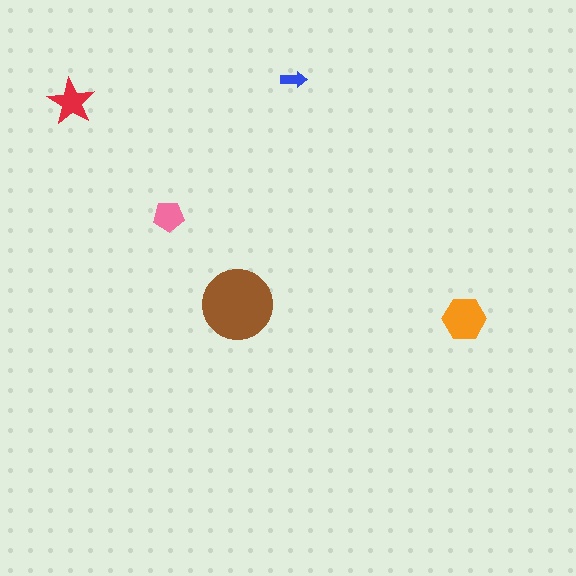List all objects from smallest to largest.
The blue arrow, the pink pentagon, the red star, the orange hexagon, the brown circle.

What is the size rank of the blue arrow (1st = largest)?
5th.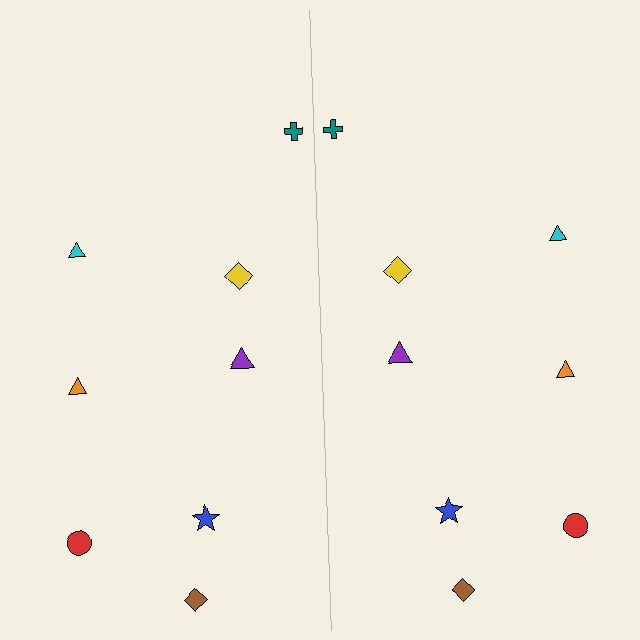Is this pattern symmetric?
Yes, this pattern has bilateral (reflection) symmetry.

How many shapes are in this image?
There are 16 shapes in this image.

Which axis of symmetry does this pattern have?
The pattern has a vertical axis of symmetry running through the center of the image.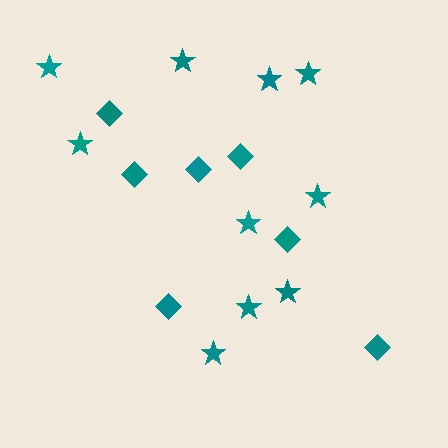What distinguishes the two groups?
There are 2 groups: one group of stars (10) and one group of diamonds (7).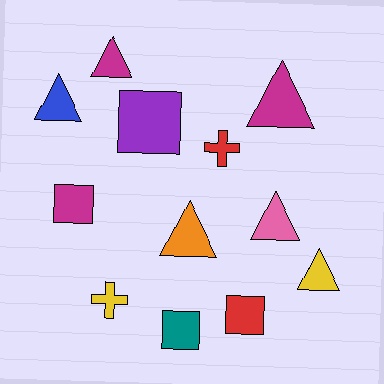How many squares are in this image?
There are 4 squares.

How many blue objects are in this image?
There is 1 blue object.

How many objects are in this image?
There are 12 objects.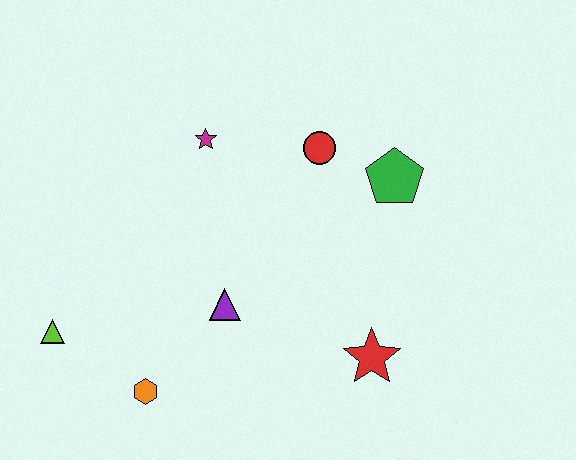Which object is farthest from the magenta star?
The red star is farthest from the magenta star.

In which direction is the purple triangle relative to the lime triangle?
The purple triangle is to the right of the lime triangle.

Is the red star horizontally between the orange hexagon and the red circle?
No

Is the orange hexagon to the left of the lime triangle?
No